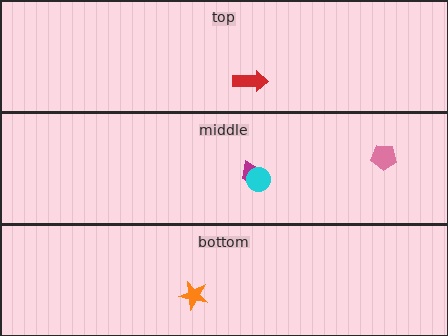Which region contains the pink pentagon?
The middle region.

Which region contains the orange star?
The bottom region.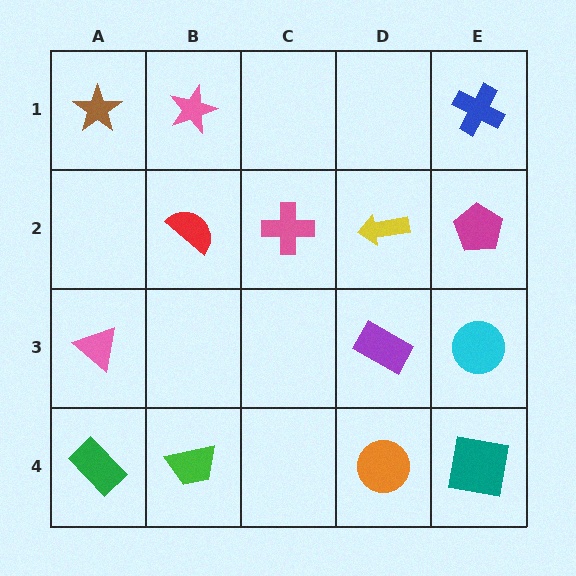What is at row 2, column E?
A magenta pentagon.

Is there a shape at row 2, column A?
No, that cell is empty.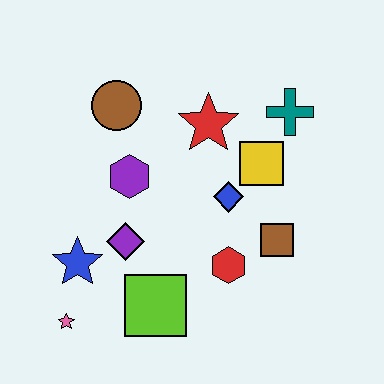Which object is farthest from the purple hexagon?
The teal cross is farthest from the purple hexagon.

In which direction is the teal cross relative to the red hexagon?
The teal cross is above the red hexagon.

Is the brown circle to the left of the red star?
Yes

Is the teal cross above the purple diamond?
Yes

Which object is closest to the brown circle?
The purple hexagon is closest to the brown circle.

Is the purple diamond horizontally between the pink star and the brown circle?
No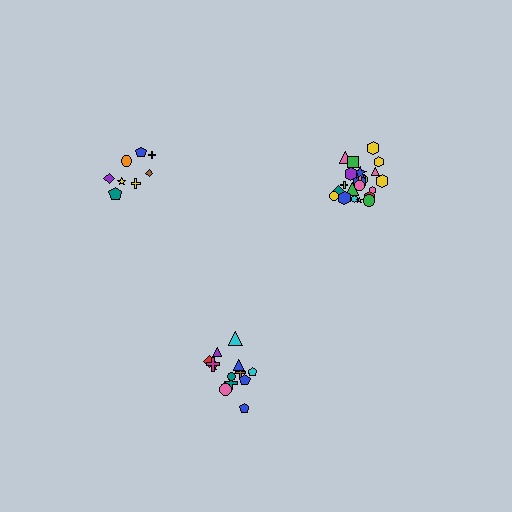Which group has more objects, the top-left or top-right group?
The top-right group.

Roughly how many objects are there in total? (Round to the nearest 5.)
Roughly 45 objects in total.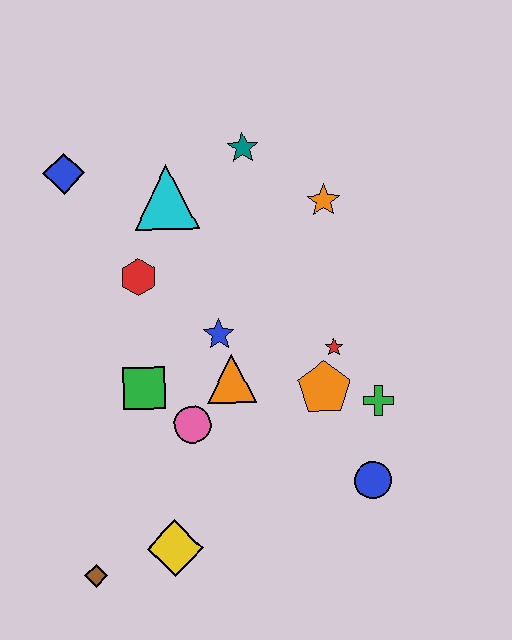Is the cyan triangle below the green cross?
No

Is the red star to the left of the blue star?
No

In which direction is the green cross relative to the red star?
The green cross is below the red star.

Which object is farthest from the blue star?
The brown diamond is farthest from the blue star.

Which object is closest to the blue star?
The orange triangle is closest to the blue star.